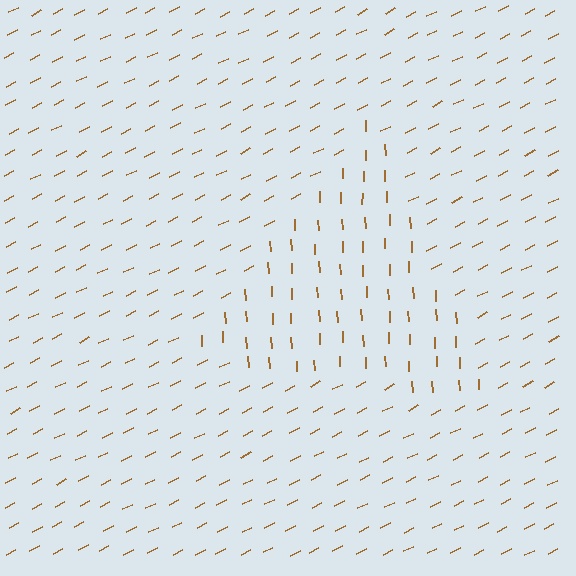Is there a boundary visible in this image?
Yes, there is a texture boundary formed by a change in line orientation.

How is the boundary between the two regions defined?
The boundary is defined purely by a change in line orientation (approximately 65 degrees difference). All lines are the same color and thickness.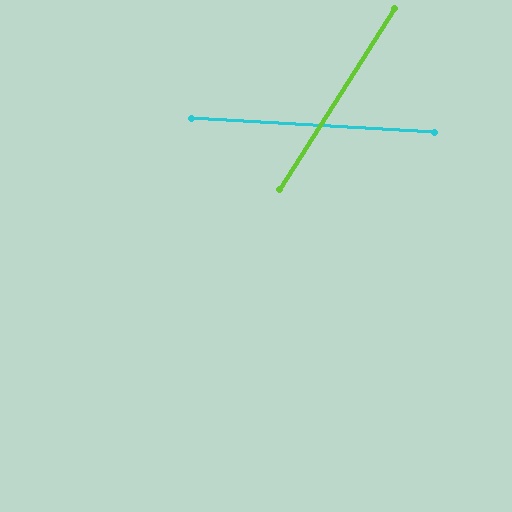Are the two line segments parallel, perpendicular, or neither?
Neither parallel nor perpendicular — they differ by about 61°.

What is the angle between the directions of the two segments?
Approximately 61 degrees.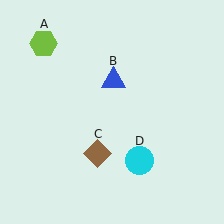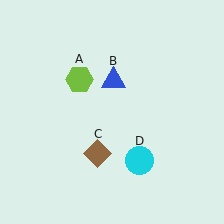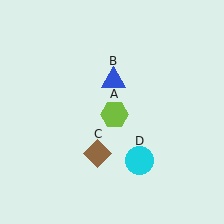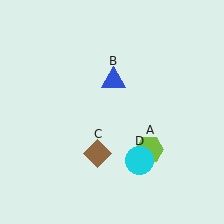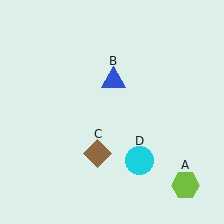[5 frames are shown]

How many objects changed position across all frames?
1 object changed position: lime hexagon (object A).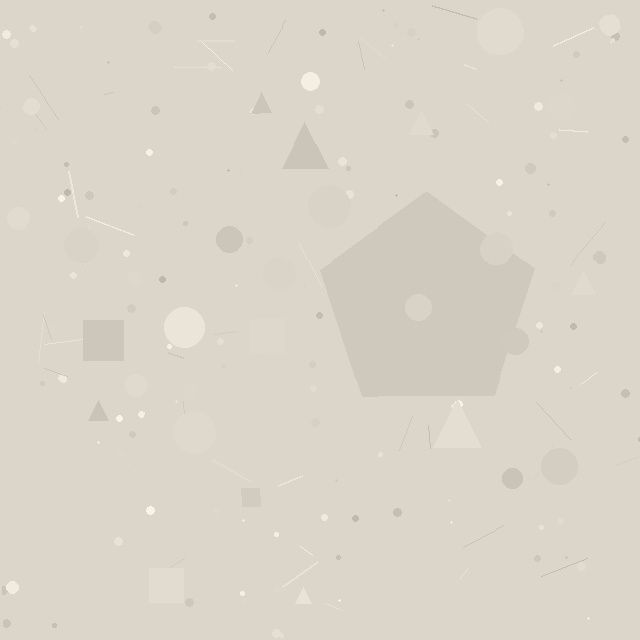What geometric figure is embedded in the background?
A pentagon is embedded in the background.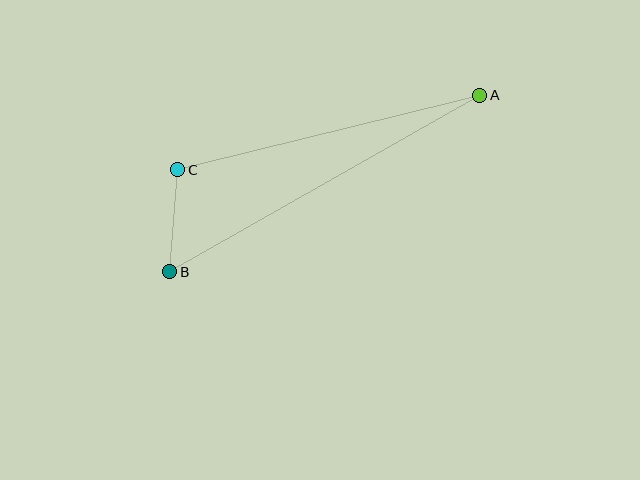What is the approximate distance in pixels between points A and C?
The distance between A and C is approximately 311 pixels.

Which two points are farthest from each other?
Points A and B are farthest from each other.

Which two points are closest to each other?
Points B and C are closest to each other.